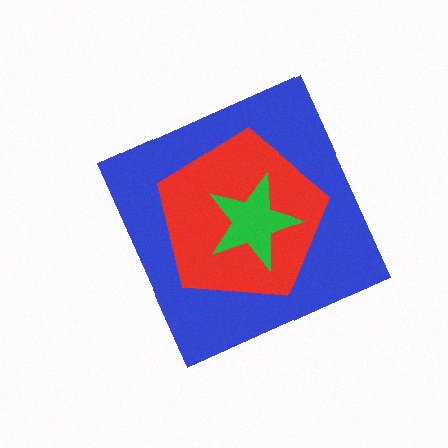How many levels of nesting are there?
3.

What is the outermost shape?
The blue diamond.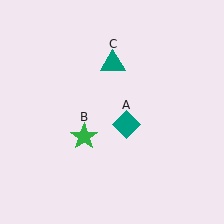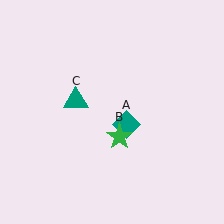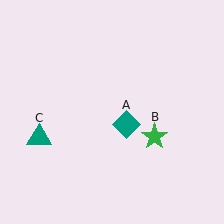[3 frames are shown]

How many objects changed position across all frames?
2 objects changed position: green star (object B), teal triangle (object C).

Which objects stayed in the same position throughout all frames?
Teal diamond (object A) remained stationary.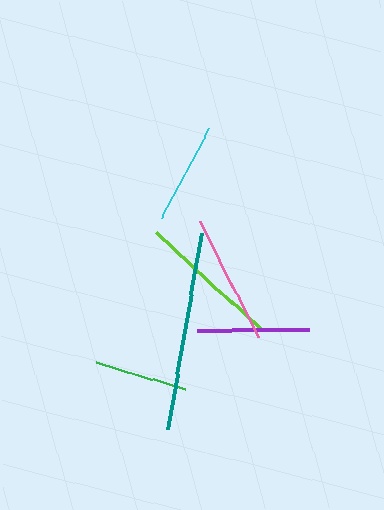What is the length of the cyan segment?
The cyan segment is approximately 102 pixels long.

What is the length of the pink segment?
The pink segment is approximately 130 pixels long.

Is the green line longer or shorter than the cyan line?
The cyan line is longer than the green line.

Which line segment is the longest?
The teal line is the longest at approximately 199 pixels.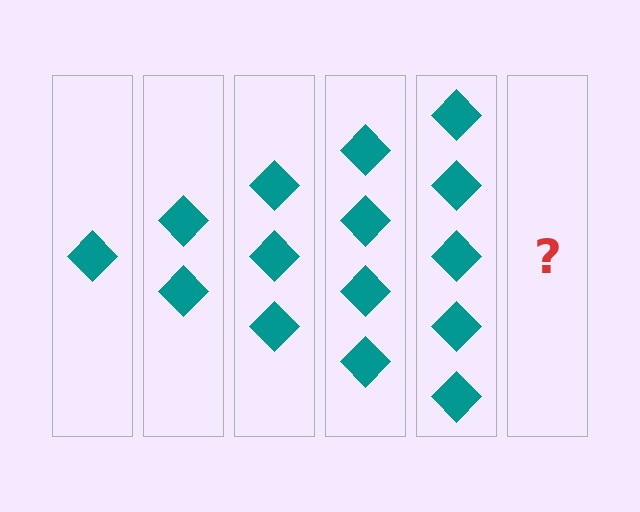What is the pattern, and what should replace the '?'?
The pattern is that each step adds one more diamond. The '?' should be 6 diamonds.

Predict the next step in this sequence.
The next step is 6 diamonds.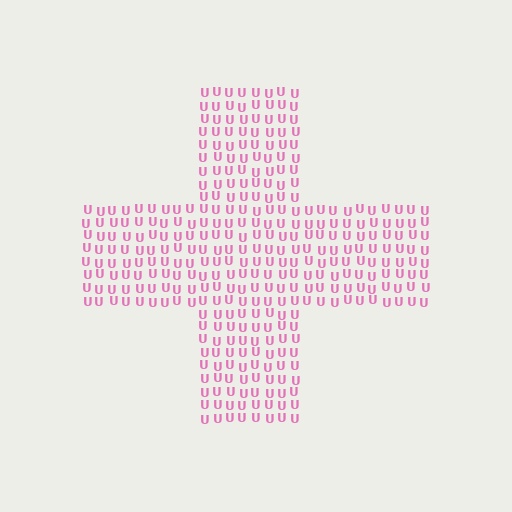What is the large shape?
The large shape is a cross.